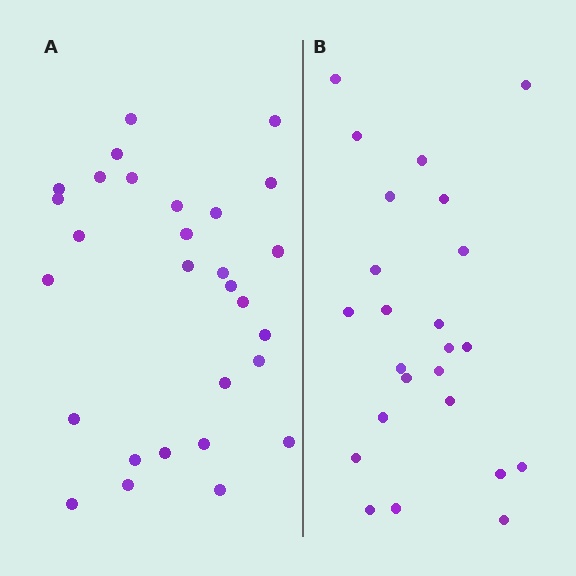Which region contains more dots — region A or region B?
Region A (the left region) has more dots.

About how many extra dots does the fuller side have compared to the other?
Region A has about 5 more dots than region B.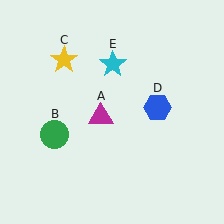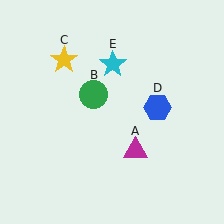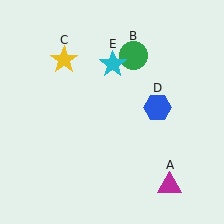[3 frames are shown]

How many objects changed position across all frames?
2 objects changed position: magenta triangle (object A), green circle (object B).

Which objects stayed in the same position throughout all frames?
Yellow star (object C) and blue hexagon (object D) and cyan star (object E) remained stationary.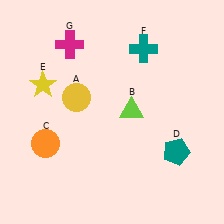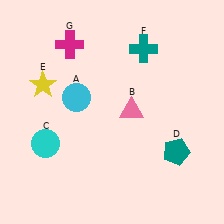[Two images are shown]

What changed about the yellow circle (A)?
In Image 1, A is yellow. In Image 2, it changed to cyan.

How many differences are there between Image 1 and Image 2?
There are 3 differences between the two images.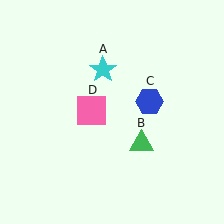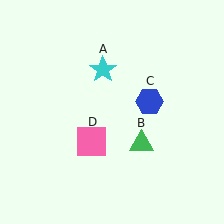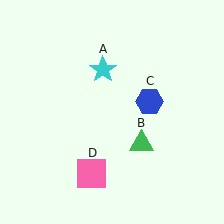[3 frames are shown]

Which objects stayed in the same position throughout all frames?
Cyan star (object A) and green triangle (object B) and blue hexagon (object C) remained stationary.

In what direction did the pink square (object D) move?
The pink square (object D) moved down.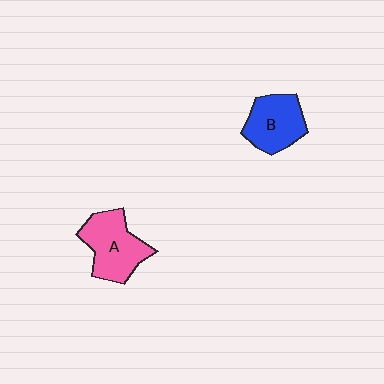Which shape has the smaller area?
Shape B (blue).